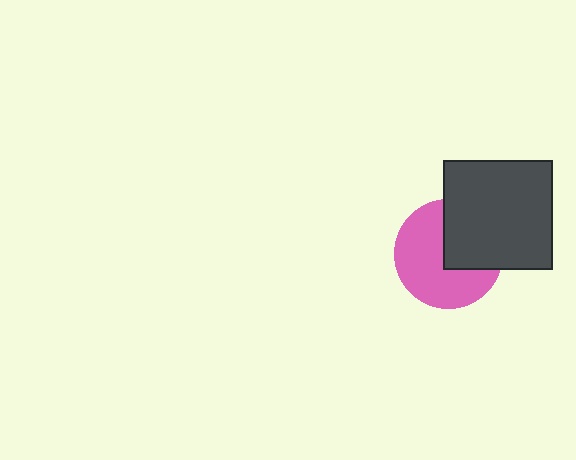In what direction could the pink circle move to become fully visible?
The pink circle could move toward the lower-left. That would shift it out from behind the dark gray square entirely.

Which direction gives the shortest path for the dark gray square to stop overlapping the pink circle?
Moving toward the upper-right gives the shortest separation.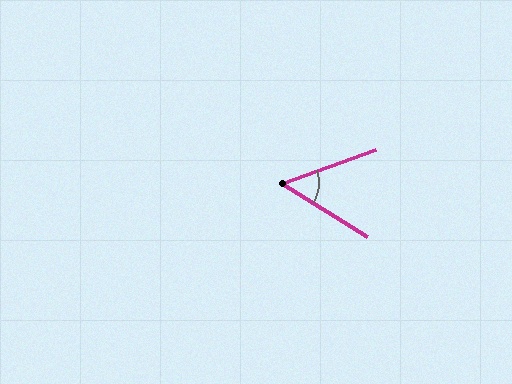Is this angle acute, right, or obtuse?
It is acute.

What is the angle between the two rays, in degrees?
Approximately 51 degrees.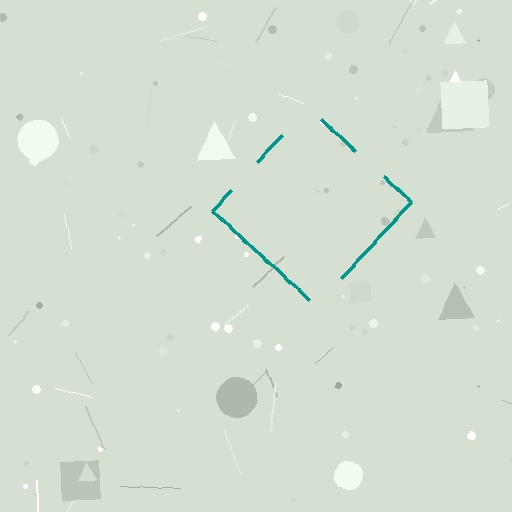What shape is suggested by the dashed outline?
The dashed outline suggests a diamond.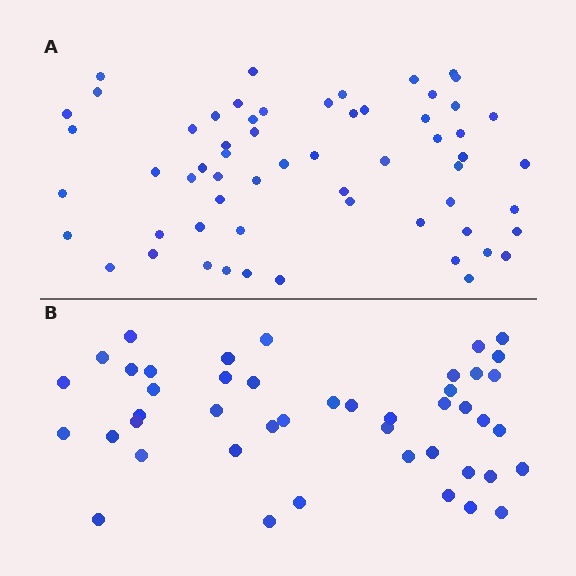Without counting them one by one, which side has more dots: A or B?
Region A (the top region) has more dots.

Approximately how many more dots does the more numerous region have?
Region A has approximately 15 more dots than region B.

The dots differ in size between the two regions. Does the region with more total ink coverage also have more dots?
No. Region B has more total ink coverage because its dots are larger, but region A actually contains more individual dots. Total area can be misleading — the number of items is what matters here.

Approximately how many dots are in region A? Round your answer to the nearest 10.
About 60 dots.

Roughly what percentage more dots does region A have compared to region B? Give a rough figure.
About 35% more.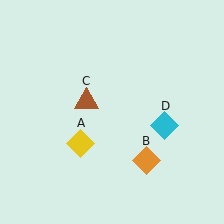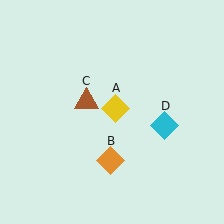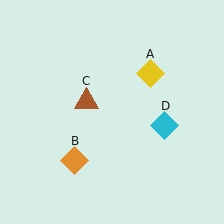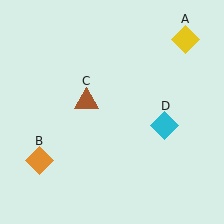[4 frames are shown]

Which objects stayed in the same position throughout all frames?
Brown triangle (object C) and cyan diamond (object D) remained stationary.